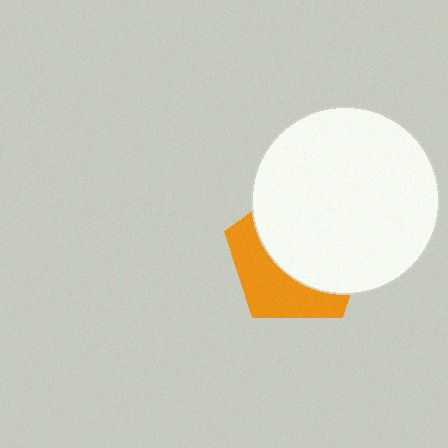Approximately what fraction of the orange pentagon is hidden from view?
Roughly 62% of the orange pentagon is hidden behind the white circle.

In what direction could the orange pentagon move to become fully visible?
The orange pentagon could move toward the lower-left. That would shift it out from behind the white circle entirely.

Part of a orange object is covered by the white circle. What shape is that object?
It is a pentagon.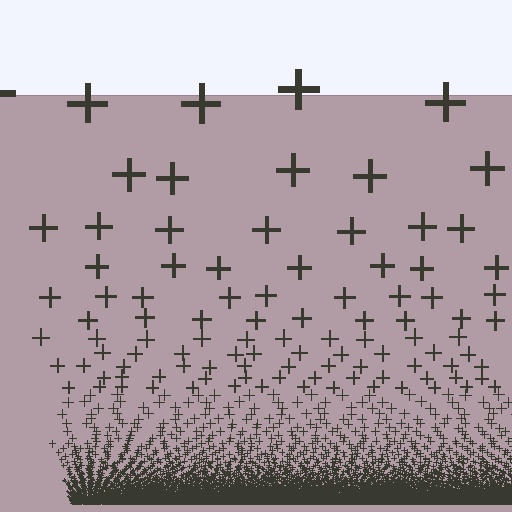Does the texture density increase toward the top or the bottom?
Density increases toward the bottom.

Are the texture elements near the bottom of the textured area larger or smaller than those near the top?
Smaller. The gradient is inverted — elements near the bottom are smaller and denser.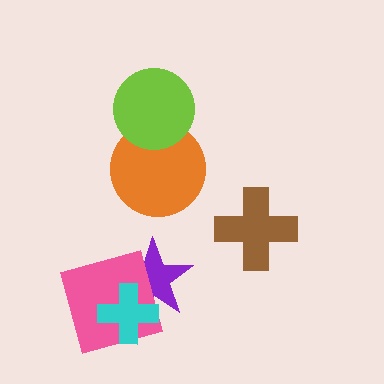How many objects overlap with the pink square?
2 objects overlap with the pink square.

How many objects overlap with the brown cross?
0 objects overlap with the brown cross.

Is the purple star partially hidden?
Yes, it is partially covered by another shape.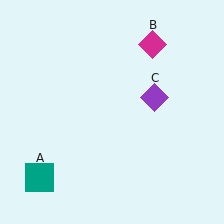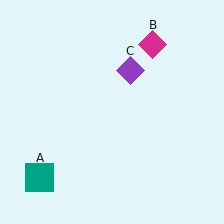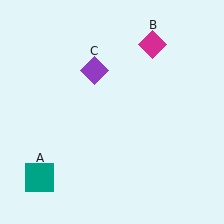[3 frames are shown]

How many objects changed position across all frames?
1 object changed position: purple diamond (object C).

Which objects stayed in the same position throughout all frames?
Teal square (object A) and magenta diamond (object B) remained stationary.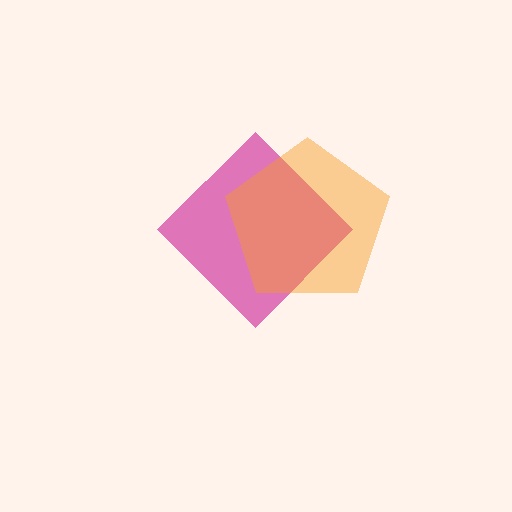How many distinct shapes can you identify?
There are 2 distinct shapes: a magenta diamond, an orange pentagon.